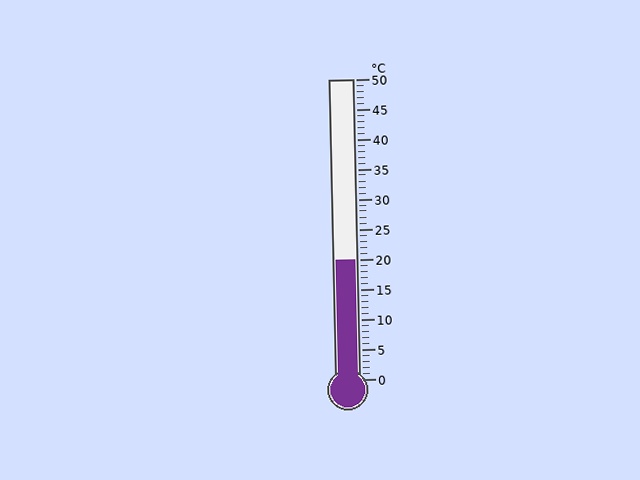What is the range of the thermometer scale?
The thermometer scale ranges from 0°C to 50°C.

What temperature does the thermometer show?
The thermometer shows approximately 20°C.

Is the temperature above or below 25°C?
The temperature is below 25°C.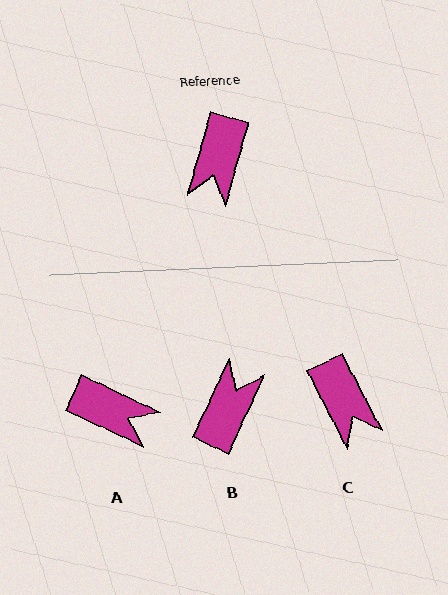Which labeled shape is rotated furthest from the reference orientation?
B, about 170 degrees away.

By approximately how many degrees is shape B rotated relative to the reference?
Approximately 170 degrees counter-clockwise.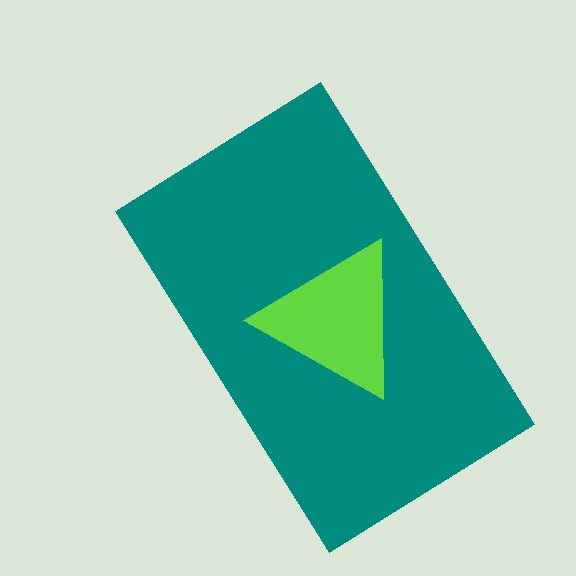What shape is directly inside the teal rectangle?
The lime triangle.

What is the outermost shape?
The teal rectangle.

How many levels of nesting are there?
2.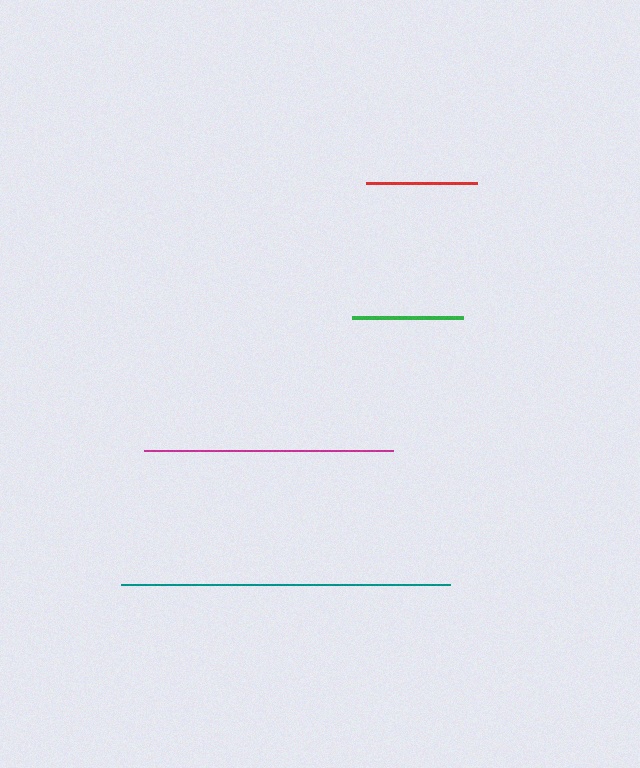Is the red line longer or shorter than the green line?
The red line is longer than the green line.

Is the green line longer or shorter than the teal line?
The teal line is longer than the green line.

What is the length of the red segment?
The red segment is approximately 112 pixels long.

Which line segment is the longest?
The teal line is the longest at approximately 330 pixels.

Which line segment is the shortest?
The green line is the shortest at approximately 110 pixels.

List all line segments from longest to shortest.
From longest to shortest: teal, magenta, red, green.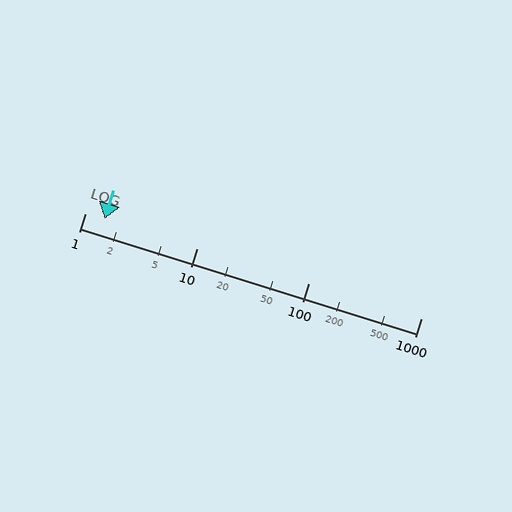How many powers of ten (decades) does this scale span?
The scale spans 3 decades, from 1 to 1000.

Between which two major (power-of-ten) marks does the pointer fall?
The pointer is between 1 and 10.